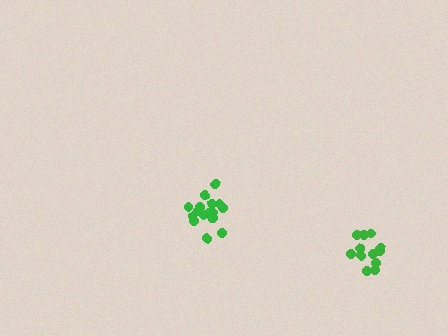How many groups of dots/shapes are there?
There are 2 groups.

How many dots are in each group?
Group 1: 18 dots, Group 2: 12 dots (30 total).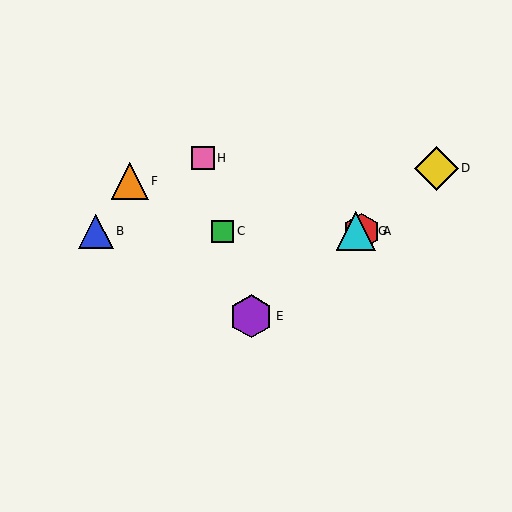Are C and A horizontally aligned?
Yes, both are at y≈231.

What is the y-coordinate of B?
Object B is at y≈231.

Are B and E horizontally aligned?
No, B is at y≈231 and E is at y≈316.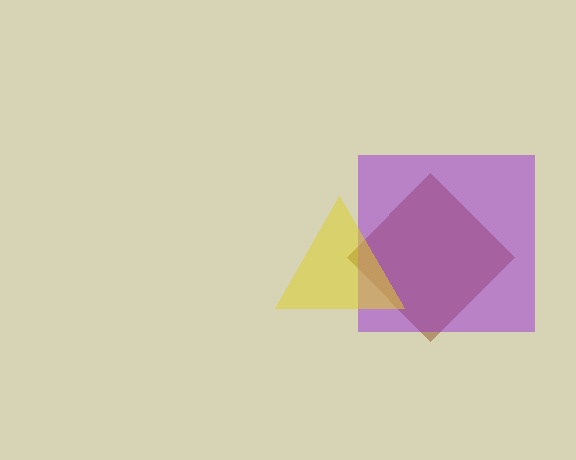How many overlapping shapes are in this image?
There are 3 overlapping shapes in the image.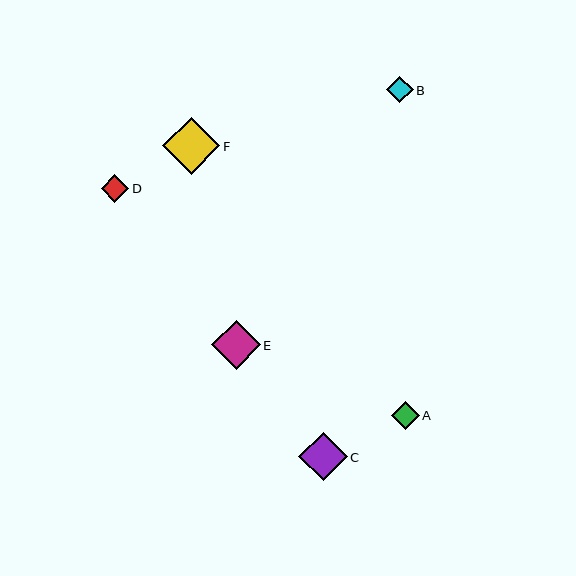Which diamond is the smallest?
Diamond B is the smallest with a size of approximately 27 pixels.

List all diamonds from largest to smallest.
From largest to smallest: F, E, C, A, D, B.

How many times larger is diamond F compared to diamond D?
Diamond F is approximately 2.1 times the size of diamond D.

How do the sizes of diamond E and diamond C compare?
Diamond E and diamond C are approximately the same size.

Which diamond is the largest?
Diamond F is the largest with a size of approximately 57 pixels.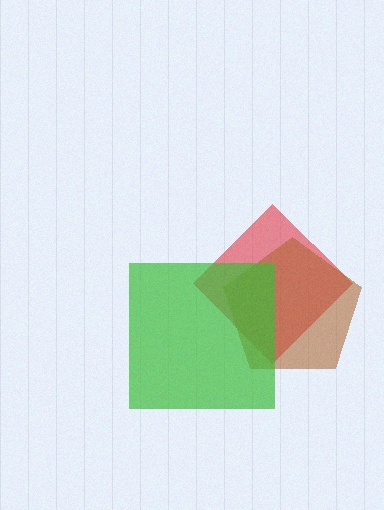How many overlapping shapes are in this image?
There are 3 overlapping shapes in the image.